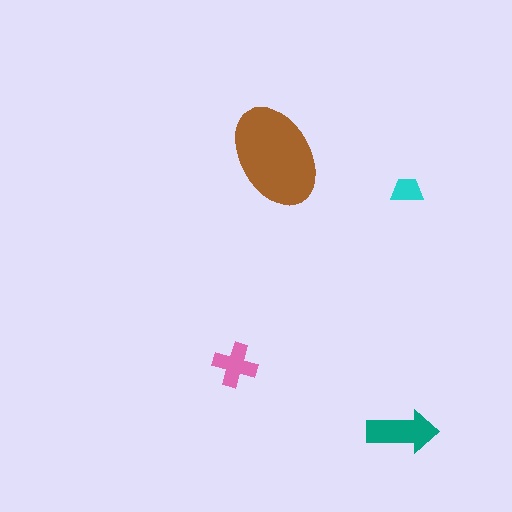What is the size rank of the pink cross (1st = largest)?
3rd.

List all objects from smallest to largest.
The cyan trapezoid, the pink cross, the teal arrow, the brown ellipse.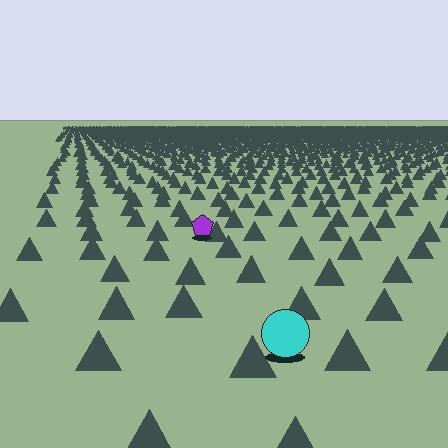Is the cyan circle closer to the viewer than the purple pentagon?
Yes. The cyan circle is closer — you can tell from the texture gradient: the ground texture is coarser near it.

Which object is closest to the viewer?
The cyan circle is closest. The texture marks near it are larger and more spread out.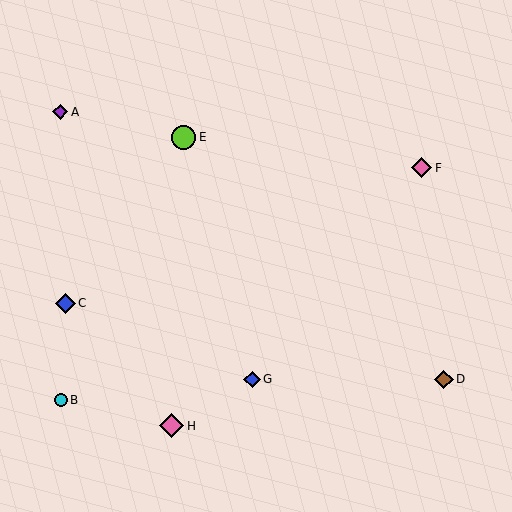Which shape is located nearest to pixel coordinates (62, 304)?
The blue diamond (labeled C) at (65, 303) is nearest to that location.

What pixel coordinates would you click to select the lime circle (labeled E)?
Click at (184, 137) to select the lime circle E.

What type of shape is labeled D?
Shape D is a brown diamond.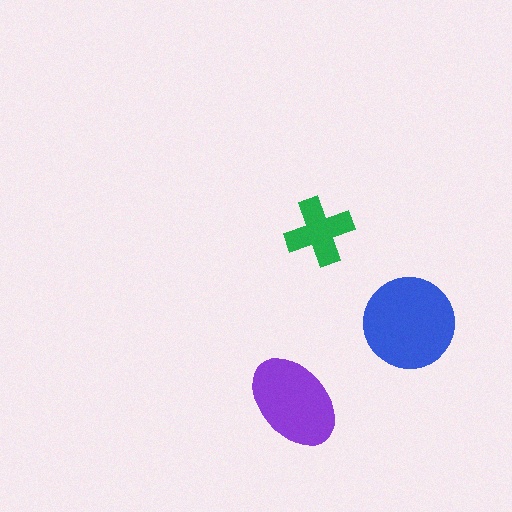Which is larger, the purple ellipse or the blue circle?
The blue circle.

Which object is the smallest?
The green cross.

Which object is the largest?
The blue circle.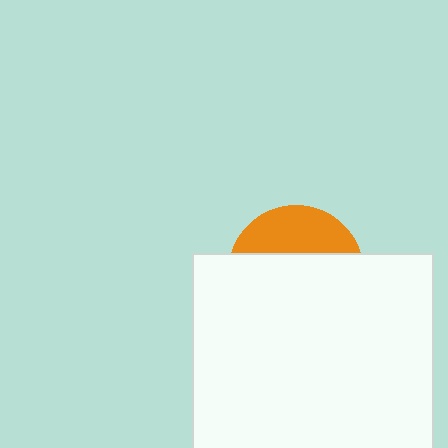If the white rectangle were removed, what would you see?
You would see the complete orange circle.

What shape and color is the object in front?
The object in front is a white rectangle.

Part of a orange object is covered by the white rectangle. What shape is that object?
It is a circle.